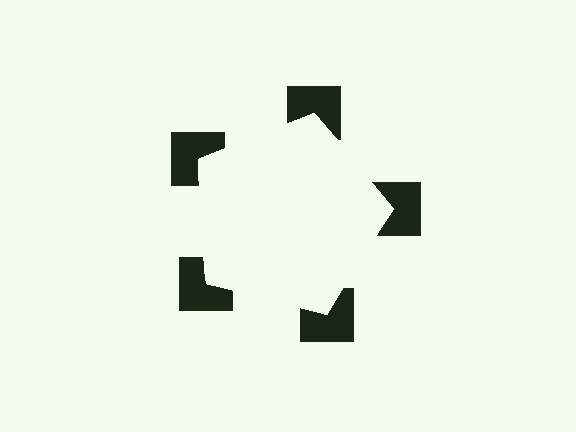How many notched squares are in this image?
There are 5 — one at each vertex of the illusory pentagon.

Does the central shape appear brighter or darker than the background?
It typically appears slightly brighter than the background, even though no actual brightness change is drawn.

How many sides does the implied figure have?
5 sides.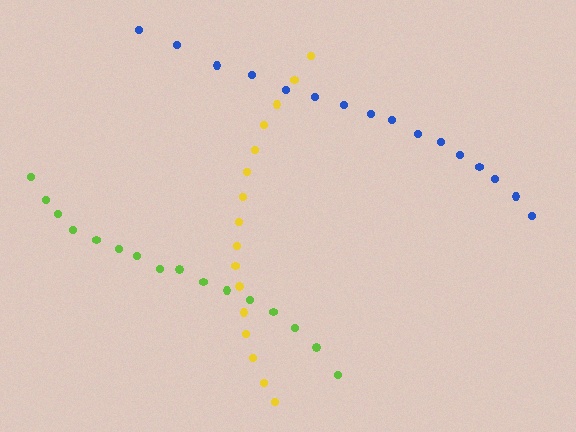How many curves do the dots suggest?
There are 3 distinct paths.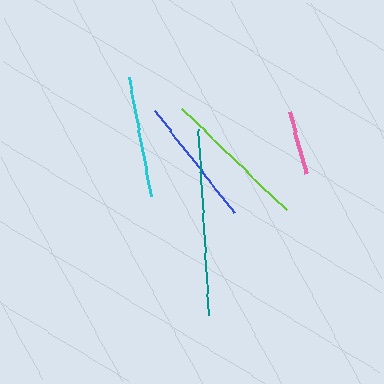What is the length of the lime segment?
The lime segment is approximately 146 pixels long.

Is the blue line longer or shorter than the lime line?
The lime line is longer than the blue line.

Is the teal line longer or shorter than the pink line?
The teal line is longer than the pink line.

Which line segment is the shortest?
The pink line is the shortest at approximately 64 pixels.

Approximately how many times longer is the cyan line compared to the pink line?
The cyan line is approximately 1.9 times the length of the pink line.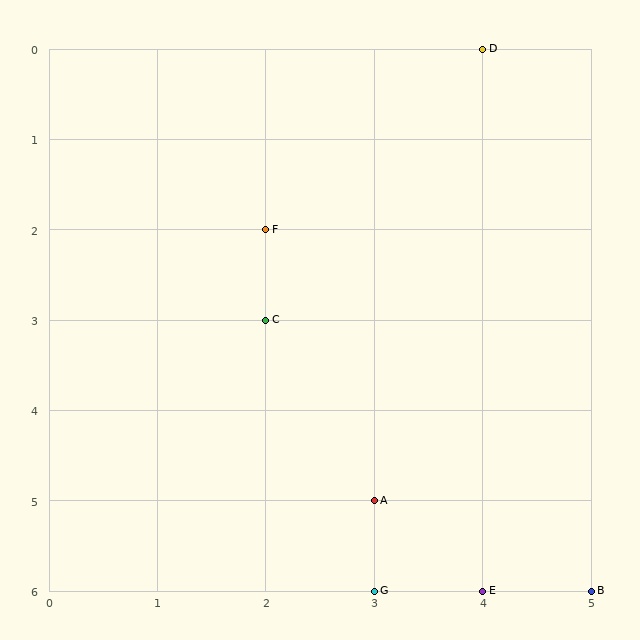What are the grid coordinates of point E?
Point E is at grid coordinates (4, 6).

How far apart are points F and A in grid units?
Points F and A are 1 column and 3 rows apart (about 3.2 grid units diagonally).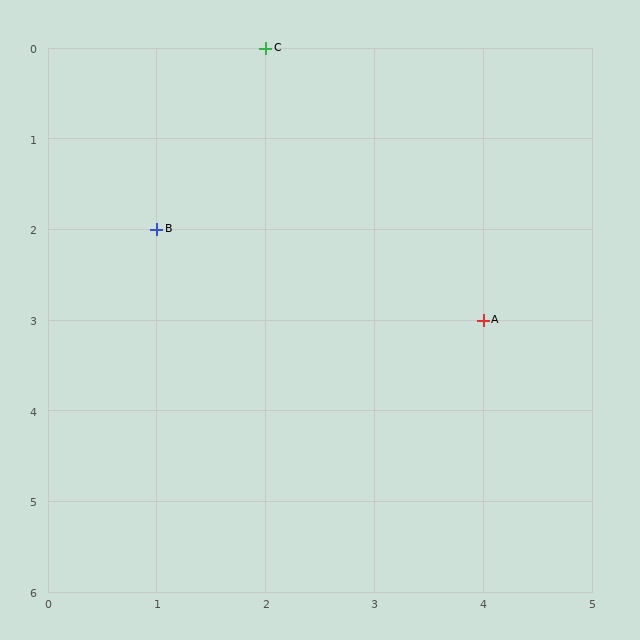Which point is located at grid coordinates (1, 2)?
Point B is at (1, 2).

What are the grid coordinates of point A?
Point A is at grid coordinates (4, 3).